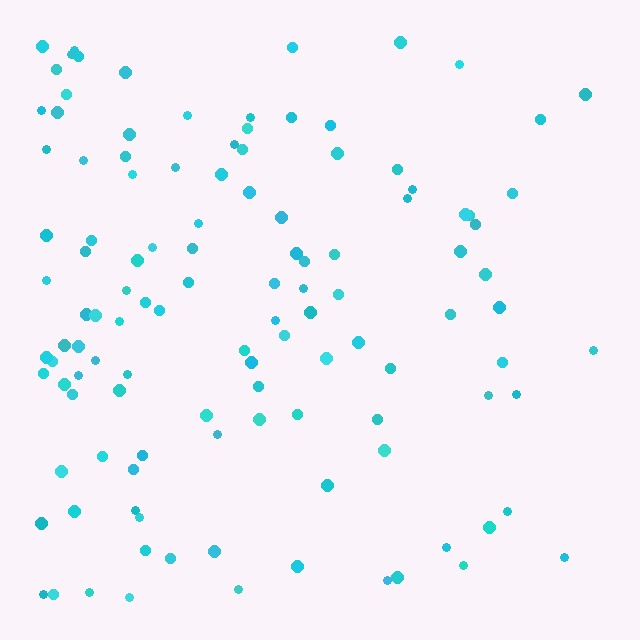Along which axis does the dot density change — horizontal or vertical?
Horizontal.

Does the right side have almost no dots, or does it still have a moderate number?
Still a moderate number, just noticeably fewer than the left.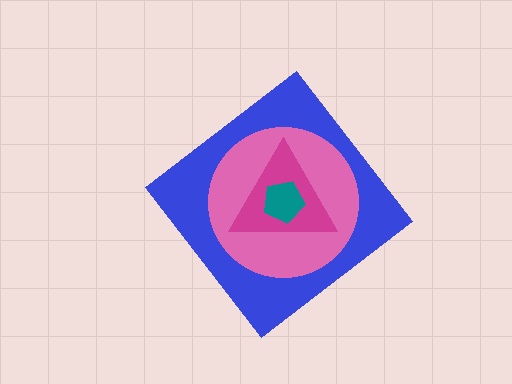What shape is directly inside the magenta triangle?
The teal pentagon.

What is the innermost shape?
The teal pentagon.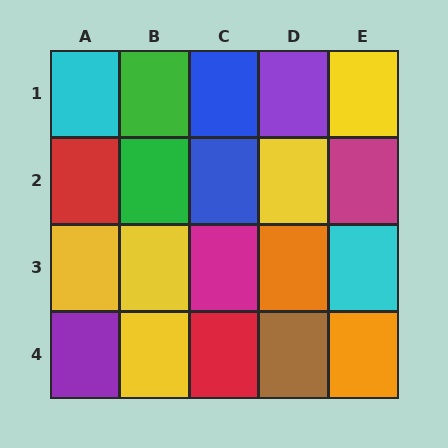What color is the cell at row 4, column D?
Brown.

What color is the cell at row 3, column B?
Yellow.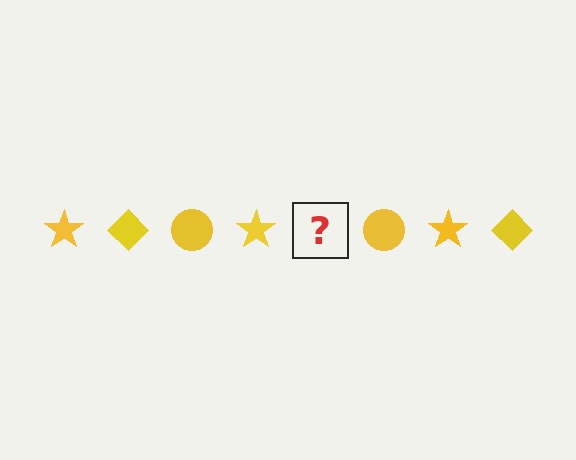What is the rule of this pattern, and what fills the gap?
The rule is that the pattern cycles through star, diamond, circle shapes in yellow. The gap should be filled with a yellow diamond.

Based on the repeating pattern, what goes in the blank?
The blank should be a yellow diamond.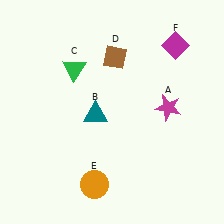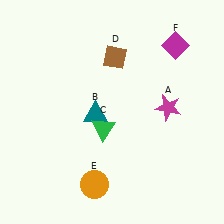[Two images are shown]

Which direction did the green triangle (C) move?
The green triangle (C) moved down.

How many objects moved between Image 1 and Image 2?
1 object moved between the two images.